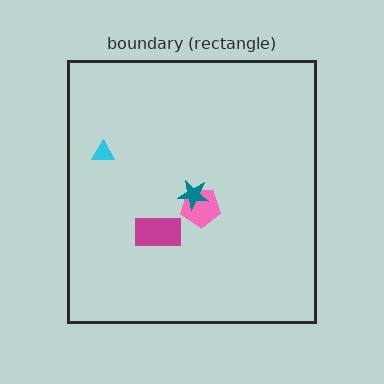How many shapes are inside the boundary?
4 inside, 0 outside.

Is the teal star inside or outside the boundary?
Inside.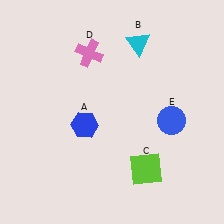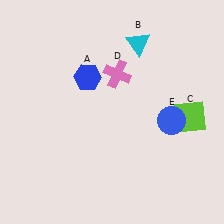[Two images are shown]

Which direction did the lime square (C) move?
The lime square (C) moved up.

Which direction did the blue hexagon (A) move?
The blue hexagon (A) moved up.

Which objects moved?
The objects that moved are: the blue hexagon (A), the lime square (C), the pink cross (D).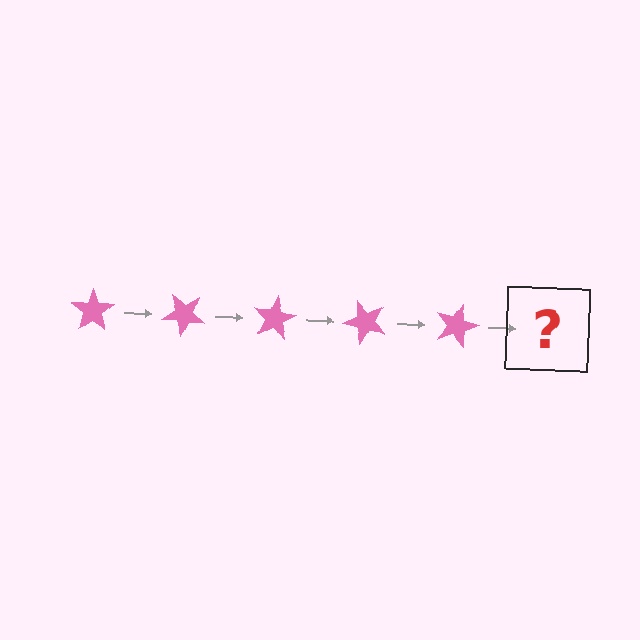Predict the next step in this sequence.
The next step is a pink star rotated 200 degrees.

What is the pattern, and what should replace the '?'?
The pattern is that the star rotates 40 degrees each step. The '?' should be a pink star rotated 200 degrees.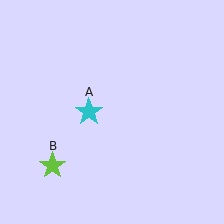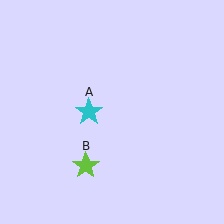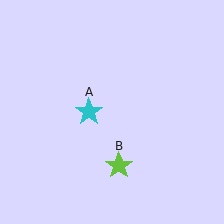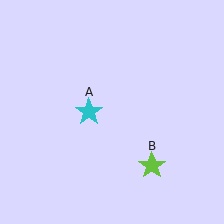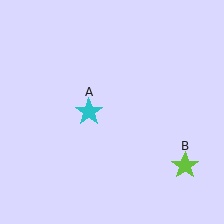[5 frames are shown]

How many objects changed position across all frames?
1 object changed position: lime star (object B).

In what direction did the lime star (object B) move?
The lime star (object B) moved right.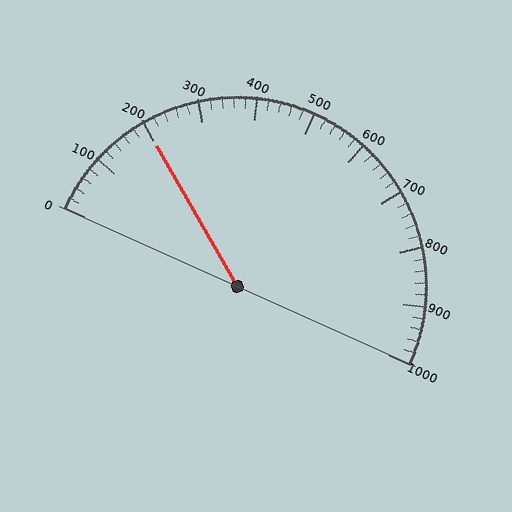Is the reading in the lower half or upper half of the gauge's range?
The reading is in the lower half of the range (0 to 1000).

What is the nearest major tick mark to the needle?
The nearest major tick mark is 200.